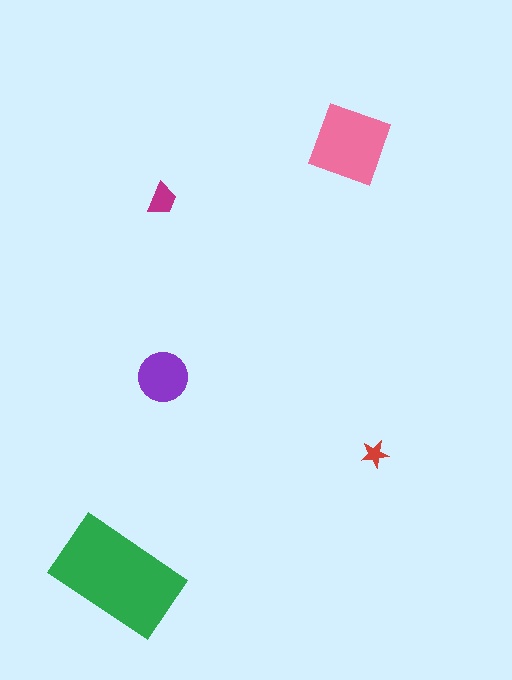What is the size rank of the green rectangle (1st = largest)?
1st.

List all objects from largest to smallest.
The green rectangle, the pink square, the purple circle, the magenta trapezoid, the red star.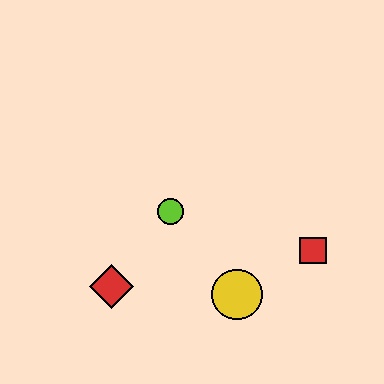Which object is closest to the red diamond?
The lime circle is closest to the red diamond.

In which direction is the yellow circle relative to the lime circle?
The yellow circle is below the lime circle.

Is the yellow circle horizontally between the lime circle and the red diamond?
No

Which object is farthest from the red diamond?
The red square is farthest from the red diamond.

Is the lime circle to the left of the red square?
Yes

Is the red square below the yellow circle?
No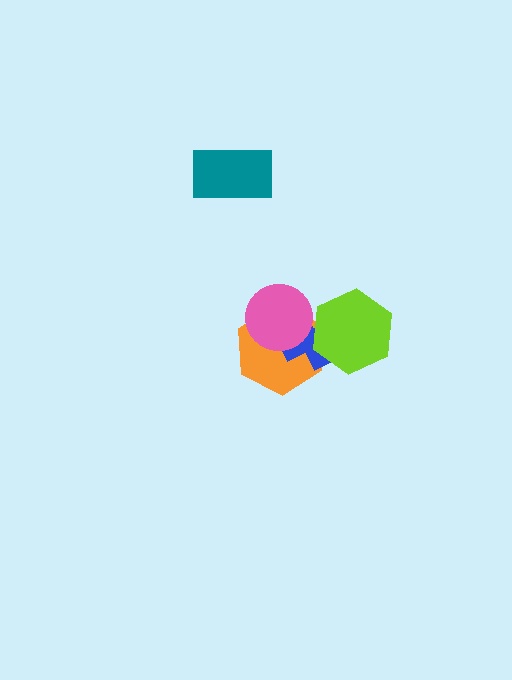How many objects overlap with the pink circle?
2 objects overlap with the pink circle.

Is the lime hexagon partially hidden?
No, no other shape covers it.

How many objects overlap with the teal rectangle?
0 objects overlap with the teal rectangle.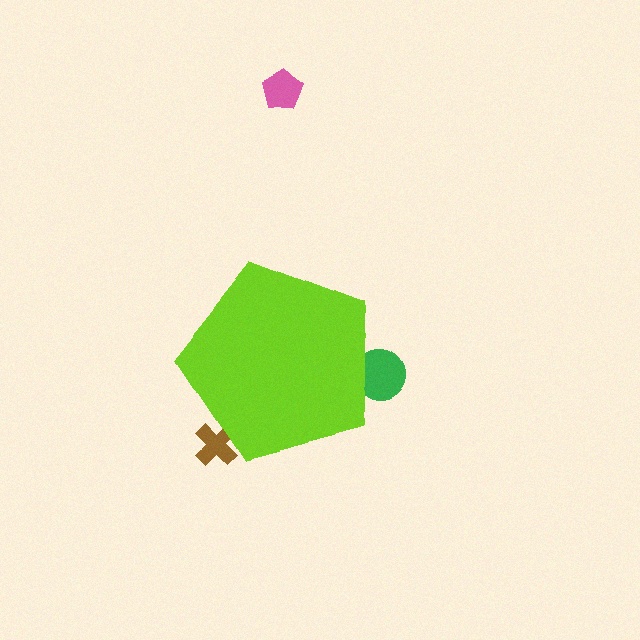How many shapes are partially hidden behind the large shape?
2 shapes are partially hidden.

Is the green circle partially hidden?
Yes, the green circle is partially hidden behind the lime pentagon.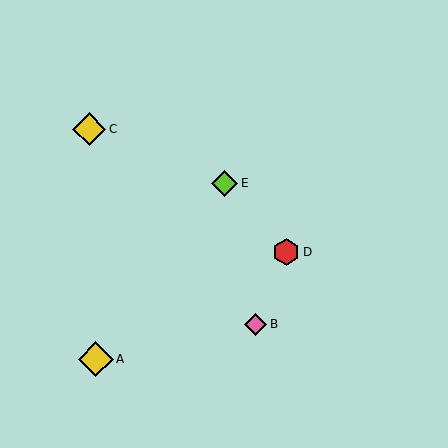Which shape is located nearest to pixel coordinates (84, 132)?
The yellow diamond (labeled C) at (89, 129) is nearest to that location.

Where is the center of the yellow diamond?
The center of the yellow diamond is at (96, 359).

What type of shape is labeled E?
Shape E is a lime diamond.